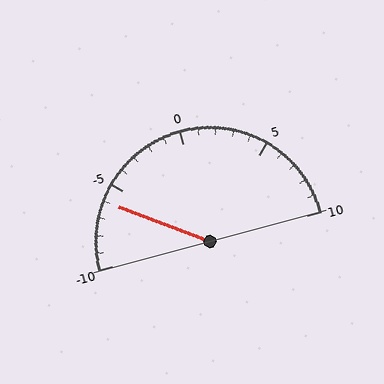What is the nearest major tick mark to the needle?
The nearest major tick mark is -5.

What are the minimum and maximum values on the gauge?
The gauge ranges from -10 to 10.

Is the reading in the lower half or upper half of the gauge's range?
The reading is in the lower half of the range (-10 to 10).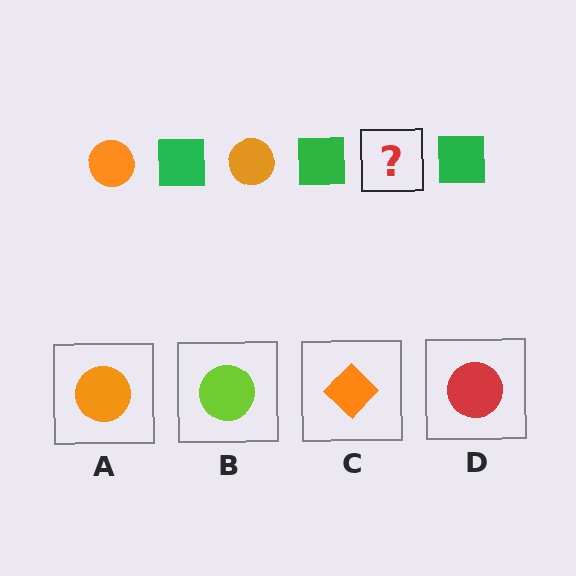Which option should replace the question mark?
Option A.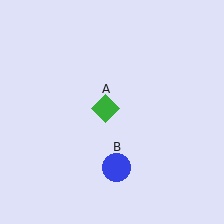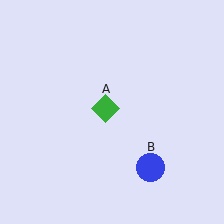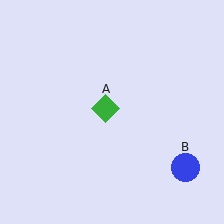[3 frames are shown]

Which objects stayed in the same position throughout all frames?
Green diamond (object A) remained stationary.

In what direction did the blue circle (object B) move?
The blue circle (object B) moved right.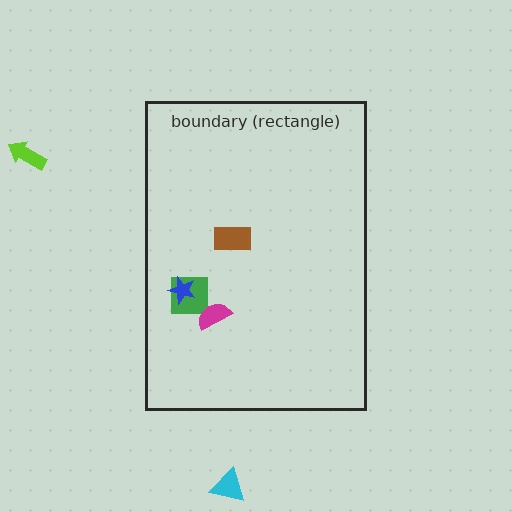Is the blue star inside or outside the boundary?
Inside.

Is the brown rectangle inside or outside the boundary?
Inside.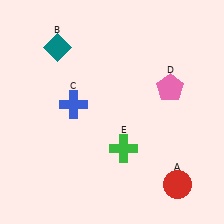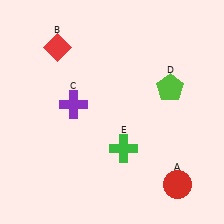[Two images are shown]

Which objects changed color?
B changed from teal to red. C changed from blue to purple. D changed from pink to lime.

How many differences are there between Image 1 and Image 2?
There are 3 differences between the two images.